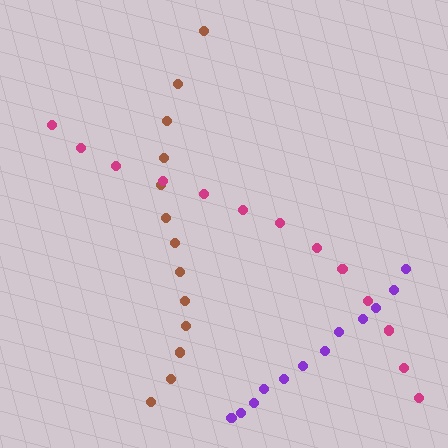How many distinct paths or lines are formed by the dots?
There are 3 distinct paths.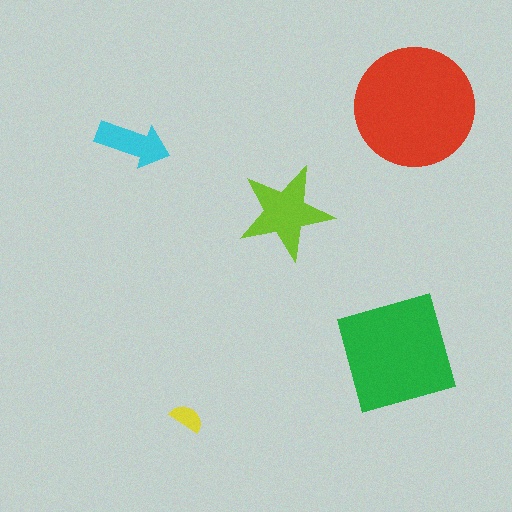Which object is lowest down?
The yellow semicircle is bottommost.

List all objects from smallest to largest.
The yellow semicircle, the cyan arrow, the lime star, the green square, the red circle.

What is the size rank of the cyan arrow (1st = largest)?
4th.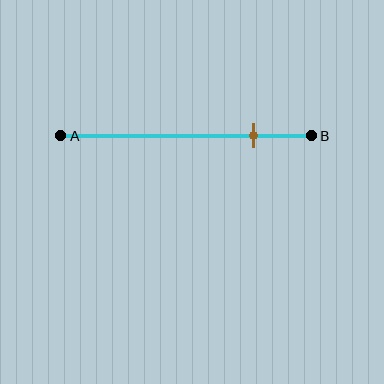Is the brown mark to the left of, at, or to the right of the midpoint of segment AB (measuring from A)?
The brown mark is to the right of the midpoint of segment AB.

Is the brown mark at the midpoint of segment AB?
No, the mark is at about 75% from A, not at the 50% midpoint.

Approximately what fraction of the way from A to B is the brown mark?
The brown mark is approximately 75% of the way from A to B.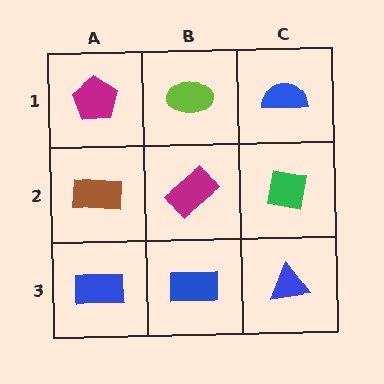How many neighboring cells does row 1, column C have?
2.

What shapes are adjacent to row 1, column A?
A brown rectangle (row 2, column A), a lime ellipse (row 1, column B).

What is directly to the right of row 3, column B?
A blue triangle.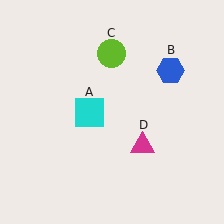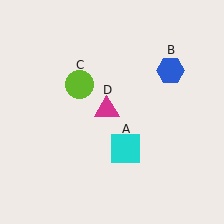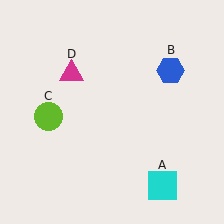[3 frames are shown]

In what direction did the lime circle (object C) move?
The lime circle (object C) moved down and to the left.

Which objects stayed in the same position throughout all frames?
Blue hexagon (object B) remained stationary.